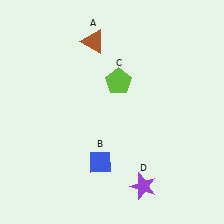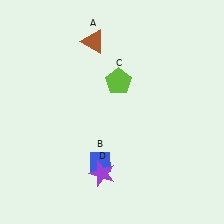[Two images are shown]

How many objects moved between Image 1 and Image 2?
1 object moved between the two images.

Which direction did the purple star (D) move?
The purple star (D) moved left.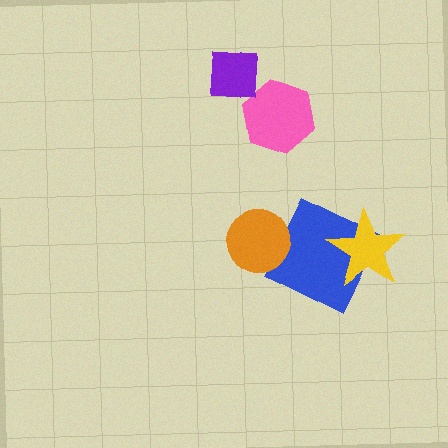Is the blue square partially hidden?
Yes, it is partially covered by another shape.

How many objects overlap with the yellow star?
1 object overlaps with the yellow star.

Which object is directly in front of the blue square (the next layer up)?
The orange circle is directly in front of the blue square.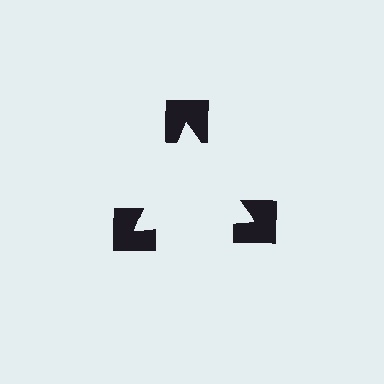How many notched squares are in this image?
There are 3 — one at each vertex of the illusory triangle.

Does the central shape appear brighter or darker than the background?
It typically appears slightly brighter than the background, even though no actual brightness change is drawn.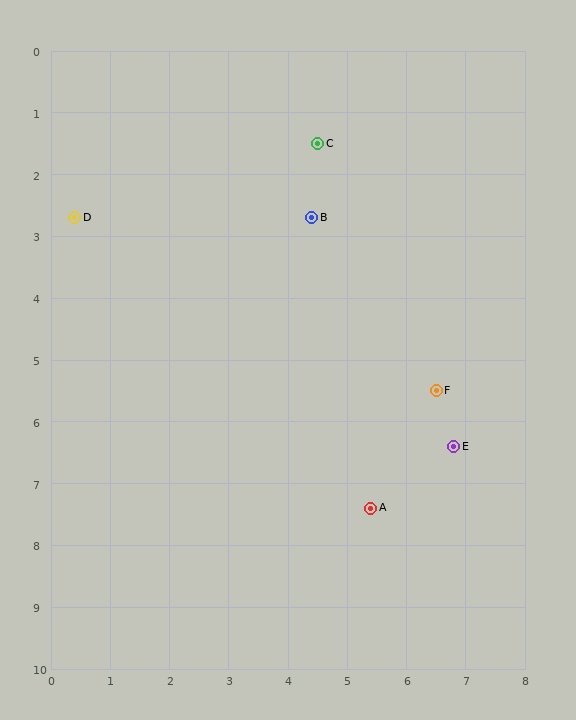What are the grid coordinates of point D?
Point D is at approximately (0.4, 2.7).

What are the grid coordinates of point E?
Point E is at approximately (6.8, 6.4).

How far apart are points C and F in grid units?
Points C and F are about 4.5 grid units apart.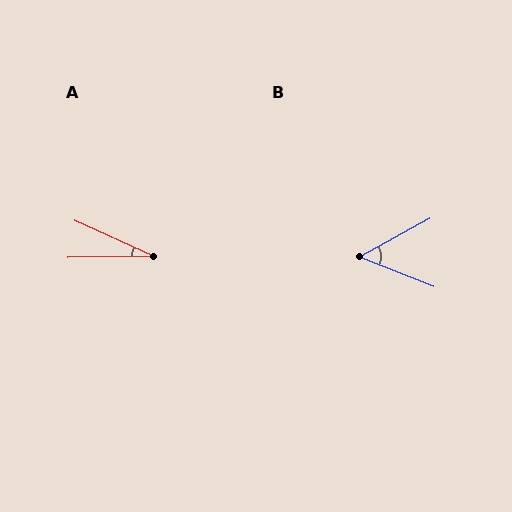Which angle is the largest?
B, at approximately 50 degrees.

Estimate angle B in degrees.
Approximately 50 degrees.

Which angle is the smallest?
A, at approximately 25 degrees.